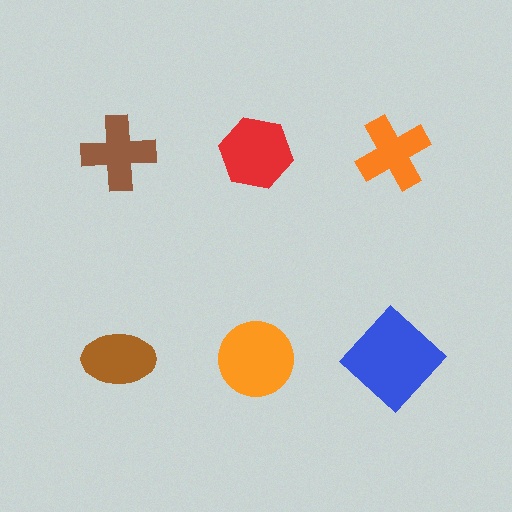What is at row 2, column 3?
A blue diamond.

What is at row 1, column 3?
An orange cross.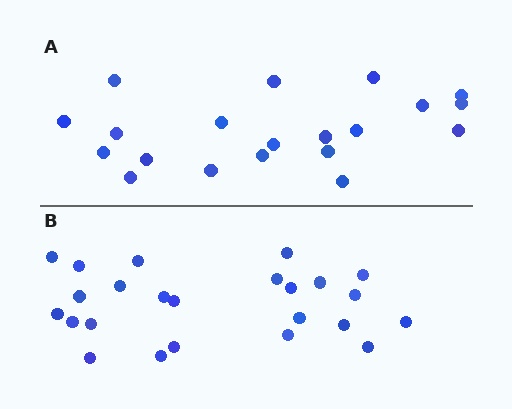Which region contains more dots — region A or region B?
Region B (the bottom region) has more dots.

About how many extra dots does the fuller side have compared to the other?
Region B has about 4 more dots than region A.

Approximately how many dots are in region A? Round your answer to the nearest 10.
About 20 dots.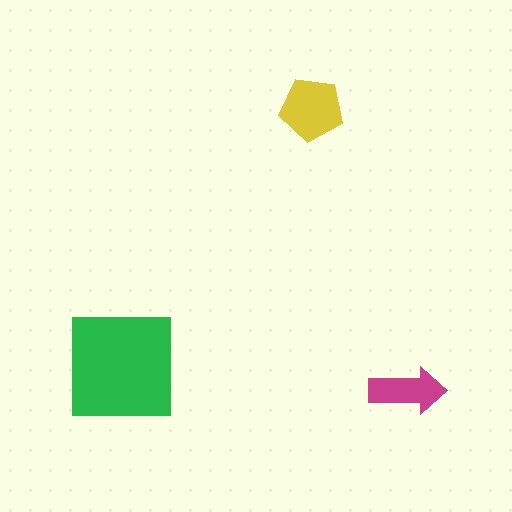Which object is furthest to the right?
The magenta arrow is rightmost.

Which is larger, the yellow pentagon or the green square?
The green square.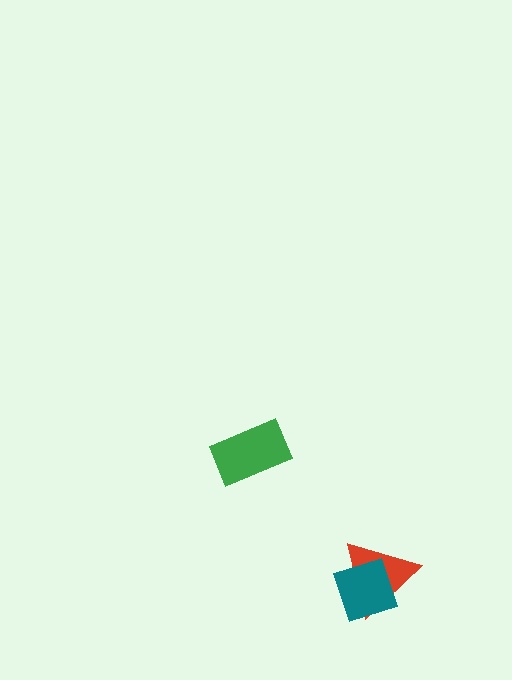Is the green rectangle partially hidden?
No, no other shape covers it.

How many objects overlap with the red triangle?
1 object overlaps with the red triangle.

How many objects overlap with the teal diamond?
1 object overlaps with the teal diamond.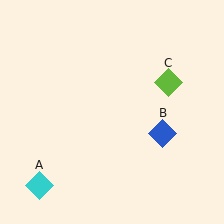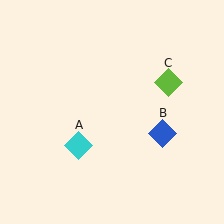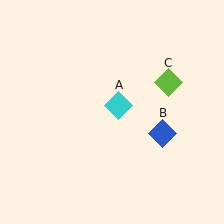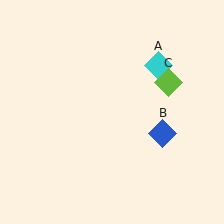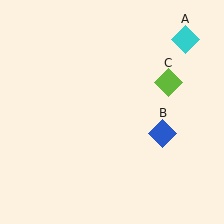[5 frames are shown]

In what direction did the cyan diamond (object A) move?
The cyan diamond (object A) moved up and to the right.